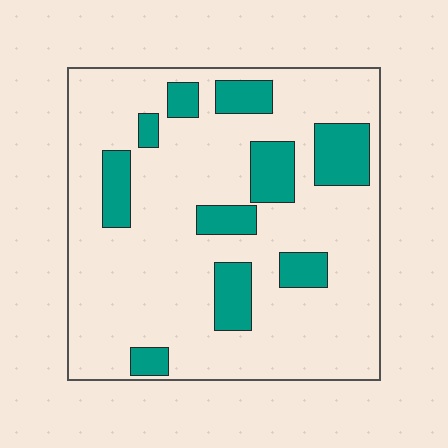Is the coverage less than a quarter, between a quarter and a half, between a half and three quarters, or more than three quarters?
Less than a quarter.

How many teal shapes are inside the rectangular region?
10.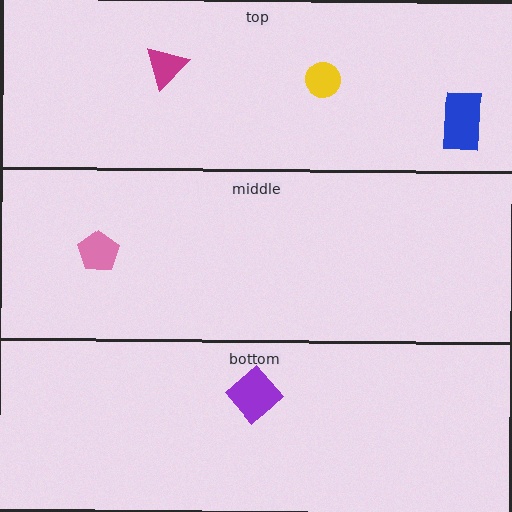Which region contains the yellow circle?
The top region.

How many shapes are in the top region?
3.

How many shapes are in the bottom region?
1.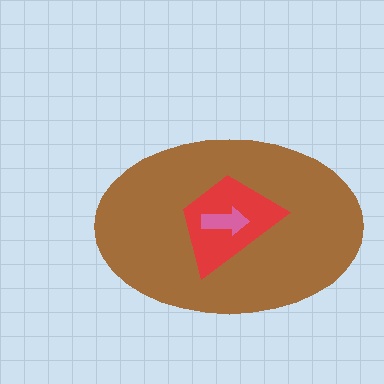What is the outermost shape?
The brown ellipse.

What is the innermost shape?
The pink arrow.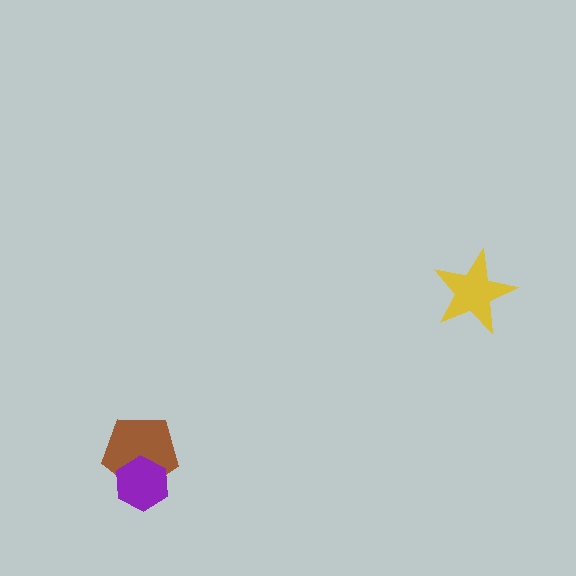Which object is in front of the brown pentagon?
The purple hexagon is in front of the brown pentagon.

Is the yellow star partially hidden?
No, no other shape covers it.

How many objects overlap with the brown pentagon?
1 object overlaps with the brown pentagon.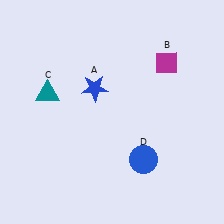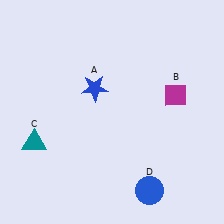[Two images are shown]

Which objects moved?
The objects that moved are: the magenta diamond (B), the teal triangle (C), the blue circle (D).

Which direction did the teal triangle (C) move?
The teal triangle (C) moved down.